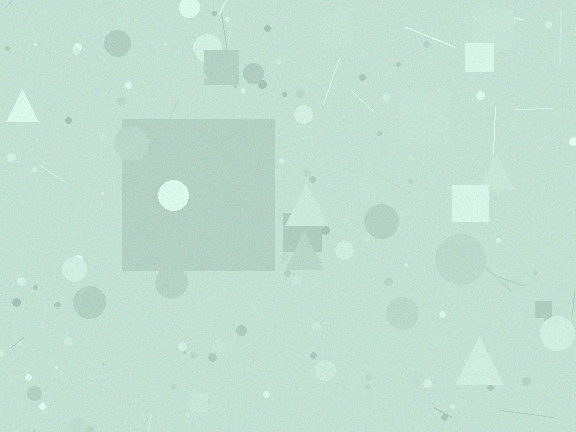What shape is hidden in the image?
A square is hidden in the image.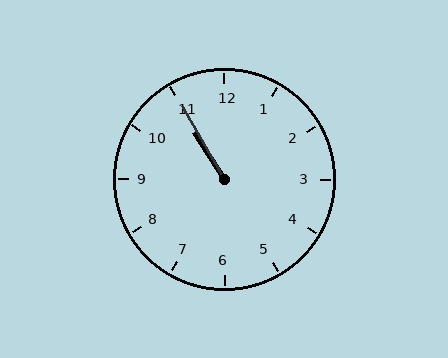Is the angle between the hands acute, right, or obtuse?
It is acute.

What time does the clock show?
10:55.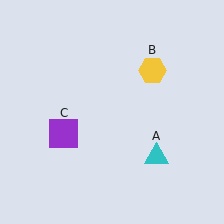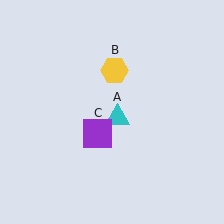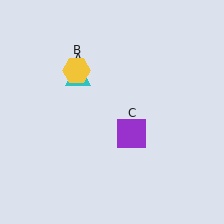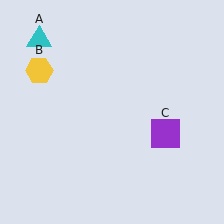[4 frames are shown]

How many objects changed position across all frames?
3 objects changed position: cyan triangle (object A), yellow hexagon (object B), purple square (object C).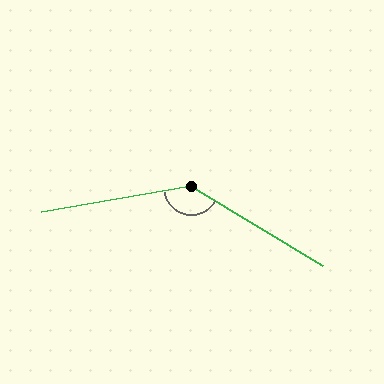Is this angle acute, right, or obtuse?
It is obtuse.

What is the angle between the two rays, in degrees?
Approximately 139 degrees.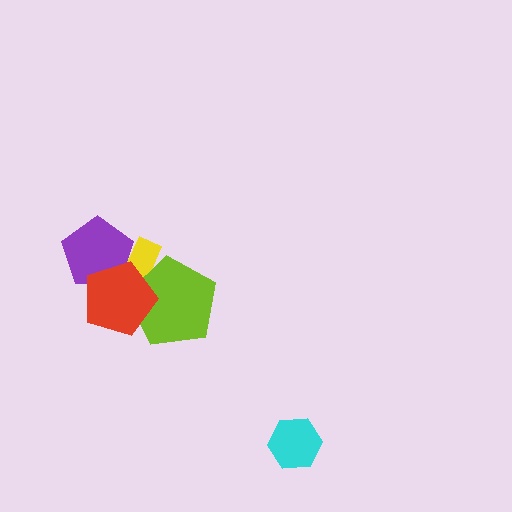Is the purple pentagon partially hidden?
Yes, it is partially covered by another shape.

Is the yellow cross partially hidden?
Yes, it is partially covered by another shape.